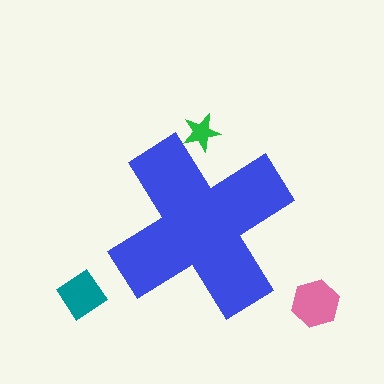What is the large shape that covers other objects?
A blue cross.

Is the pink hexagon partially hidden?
No, the pink hexagon is fully visible.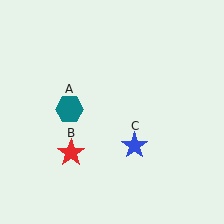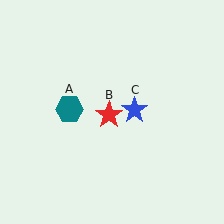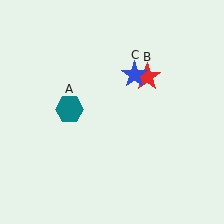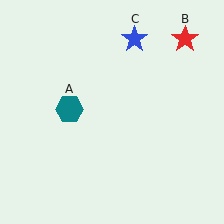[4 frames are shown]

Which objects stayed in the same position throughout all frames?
Teal hexagon (object A) remained stationary.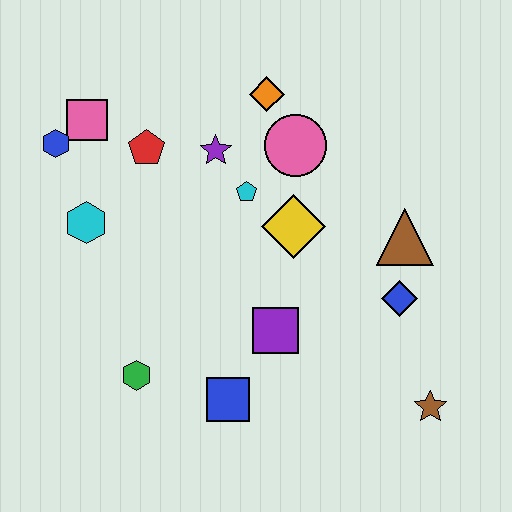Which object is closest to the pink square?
The blue hexagon is closest to the pink square.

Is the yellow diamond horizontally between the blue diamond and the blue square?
Yes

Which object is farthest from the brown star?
The blue hexagon is farthest from the brown star.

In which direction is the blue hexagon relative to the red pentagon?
The blue hexagon is to the left of the red pentagon.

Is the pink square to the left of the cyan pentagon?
Yes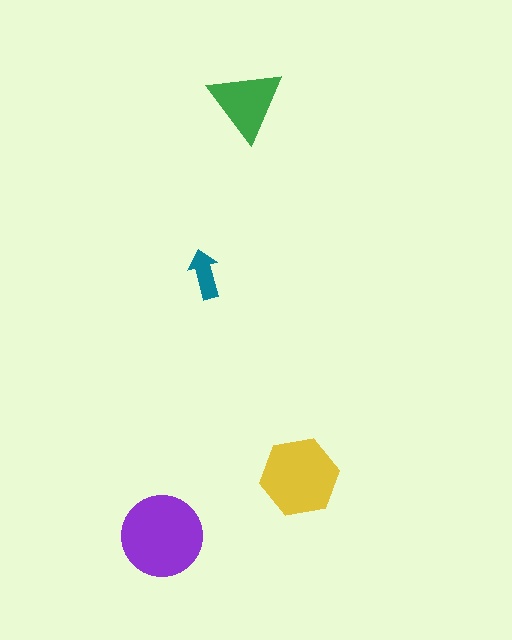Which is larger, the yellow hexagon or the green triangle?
The yellow hexagon.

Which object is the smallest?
The teal arrow.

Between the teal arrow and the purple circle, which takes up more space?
The purple circle.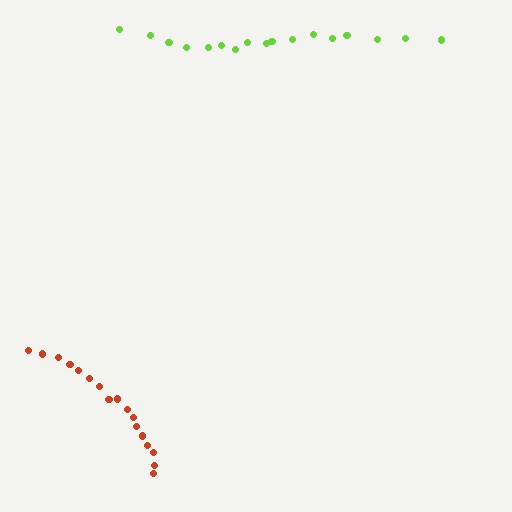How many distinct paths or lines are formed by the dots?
There are 2 distinct paths.